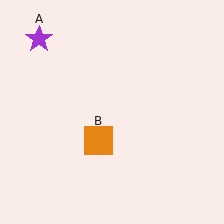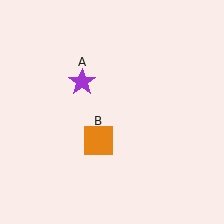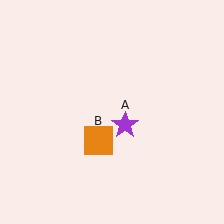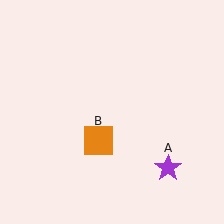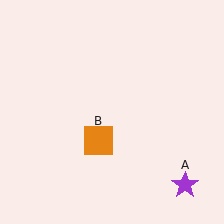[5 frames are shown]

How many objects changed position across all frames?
1 object changed position: purple star (object A).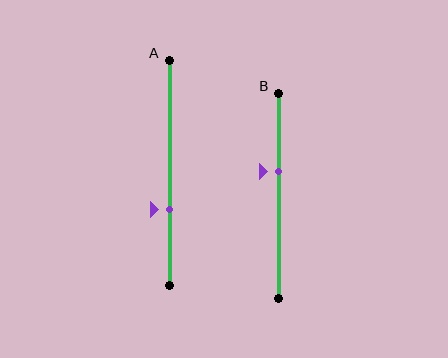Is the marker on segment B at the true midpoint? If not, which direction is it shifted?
No, the marker on segment B is shifted upward by about 12% of the segment length.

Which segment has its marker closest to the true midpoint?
Segment B has its marker closest to the true midpoint.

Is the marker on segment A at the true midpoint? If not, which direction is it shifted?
No, the marker on segment A is shifted downward by about 16% of the segment length.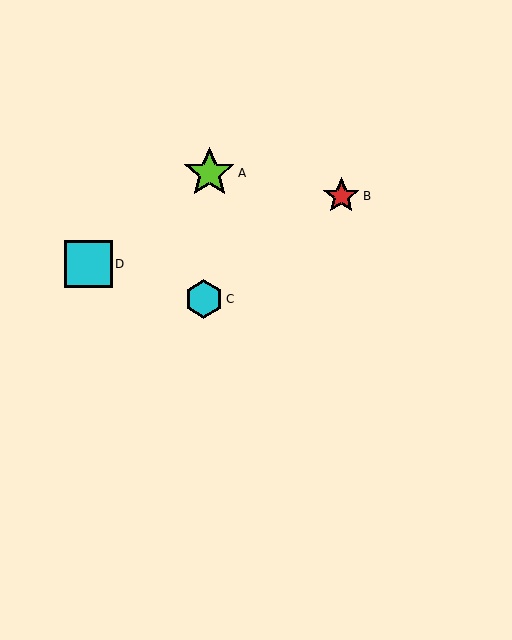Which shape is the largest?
The lime star (labeled A) is the largest.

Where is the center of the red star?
The center of the red star is at (341, 196).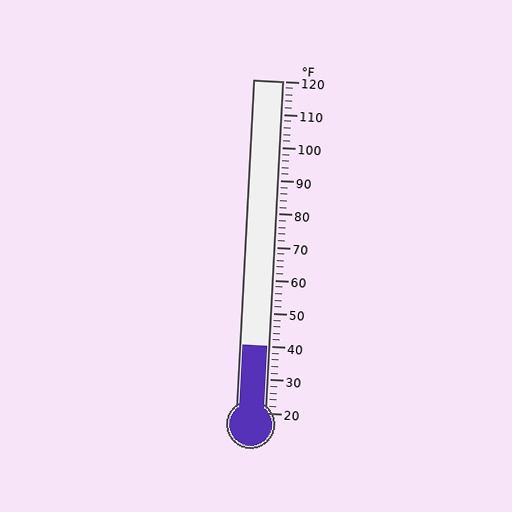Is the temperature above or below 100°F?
The temperature is below 100°F.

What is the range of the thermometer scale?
The thermometer scale ranges from 20°F to 120°F.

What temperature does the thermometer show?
The thermometer shows approximately 40°F.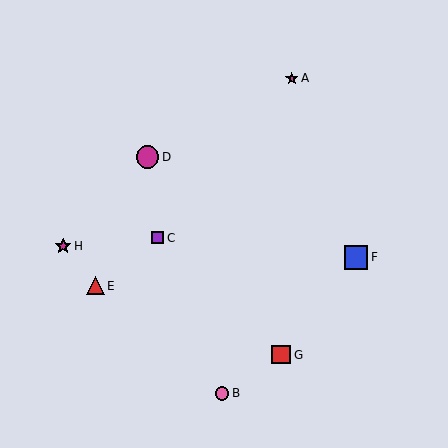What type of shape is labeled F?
Shape F is a blue square.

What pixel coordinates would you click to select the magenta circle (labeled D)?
Click at (147, 157) to select the magenta circle D.